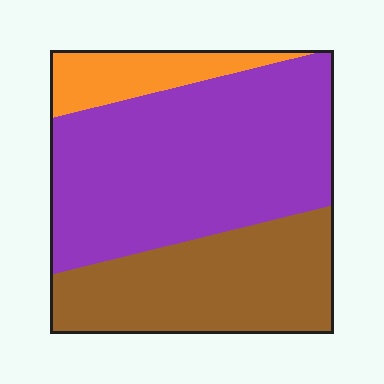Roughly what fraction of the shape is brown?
Brown takes up between a sixth and a third of the shape.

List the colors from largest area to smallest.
From largest to smallest: purple, brown, orange.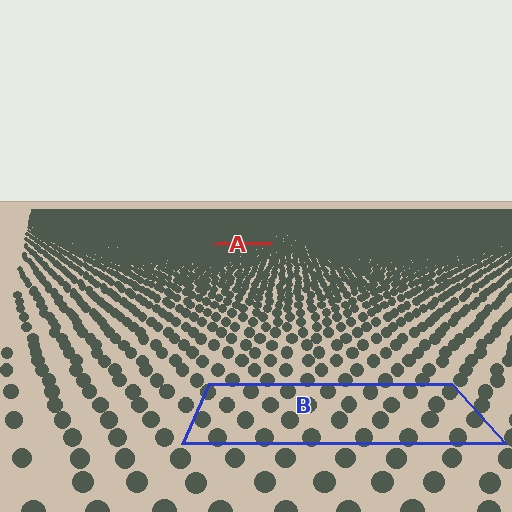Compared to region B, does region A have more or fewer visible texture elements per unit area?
Region A has more texture elements per unit area — they are packed more densely because it is farther away.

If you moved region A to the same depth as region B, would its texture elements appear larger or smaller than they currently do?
They would appear larger. At a closer depth, the same texture elements are projected at a bigger on-screen size.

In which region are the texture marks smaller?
The texture marks are smaller in region A, because it is farther away.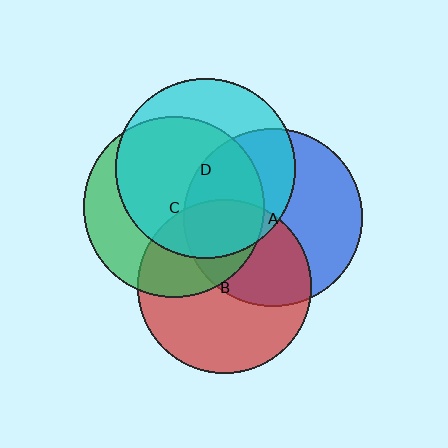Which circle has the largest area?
Circle C (green).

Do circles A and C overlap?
Yes.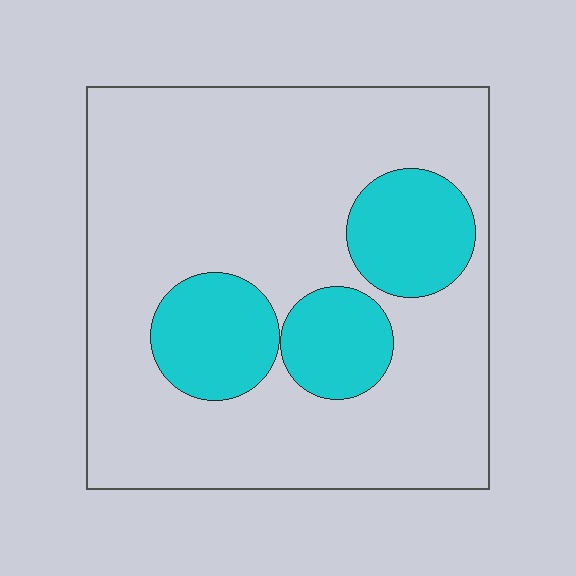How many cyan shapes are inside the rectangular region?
3.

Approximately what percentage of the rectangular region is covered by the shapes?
Approximately 20%.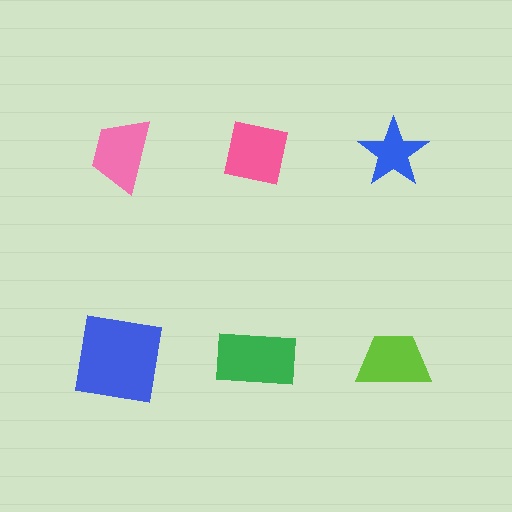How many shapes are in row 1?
3 shapes.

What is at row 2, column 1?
A blue square.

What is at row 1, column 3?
A blue star.